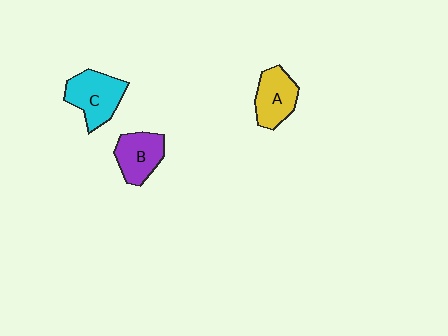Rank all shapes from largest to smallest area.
From largest to smallest: C (cyan), A (yellow), B (purple).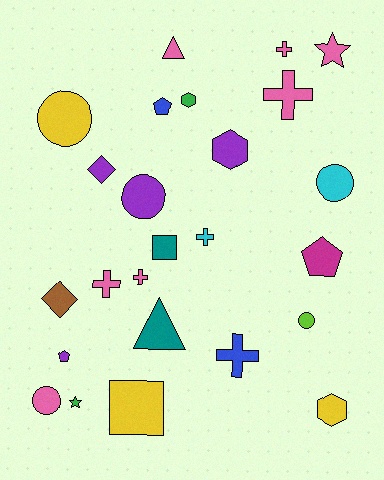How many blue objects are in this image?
There are 2 blue objects.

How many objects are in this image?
There are 25 objects.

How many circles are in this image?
There are 5 circles.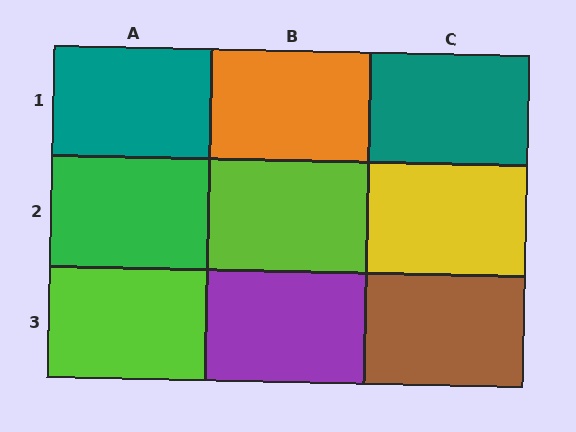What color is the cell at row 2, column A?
Green.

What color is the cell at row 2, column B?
Lime.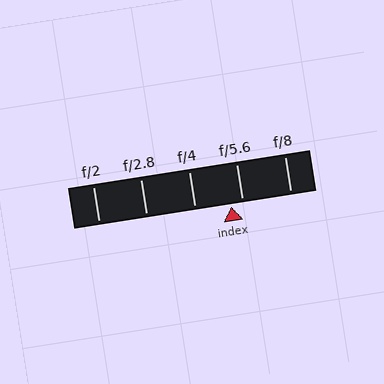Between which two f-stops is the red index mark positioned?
The index mark is between f/4 and f/5.6.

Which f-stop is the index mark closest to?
The index mark is closest to f/5.6.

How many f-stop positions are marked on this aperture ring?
There are 5 f-stop positions marked.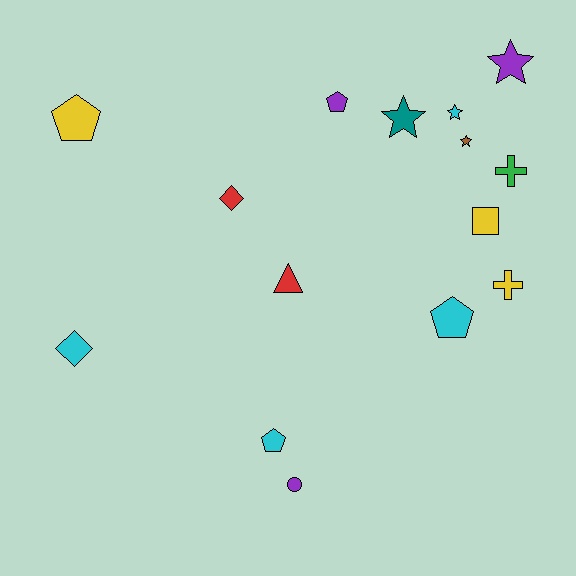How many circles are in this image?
There is 1 circle.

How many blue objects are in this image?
There are no blue objects.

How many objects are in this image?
There are 15 objects.